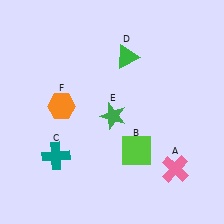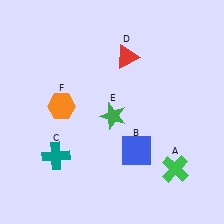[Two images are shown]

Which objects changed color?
A changed from pink to green. B changed from lime to blue. D changed from green to red.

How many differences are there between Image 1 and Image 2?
There are 3 differences between the two images.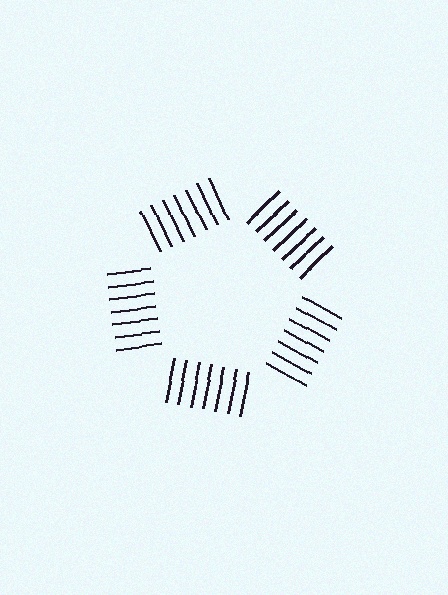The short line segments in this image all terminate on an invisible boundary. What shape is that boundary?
An illusory pentagon — the line segments terminate on its edges but no continuous stroke is drawn.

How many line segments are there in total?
35 — 7 along each of the 5 edges.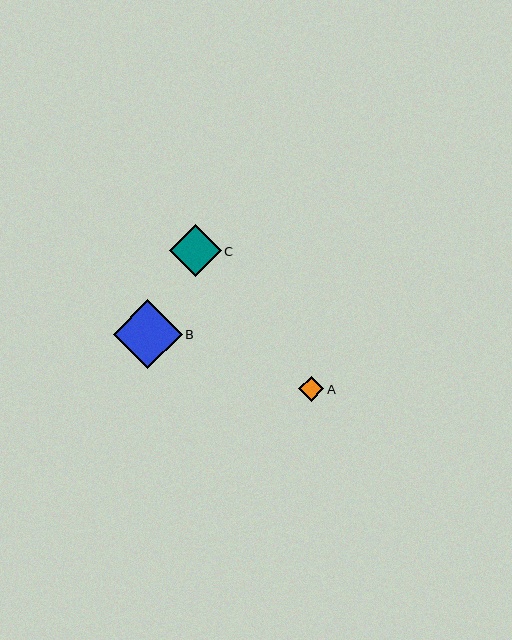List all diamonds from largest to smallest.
From largest to smallest: B, C, A.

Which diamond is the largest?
Diamond B is the largest with a size of approximately 68 pixels.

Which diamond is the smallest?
Diamond A is the smallest with a size of approximately 25 pixels.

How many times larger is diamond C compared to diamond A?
Diamond C is approximately 2.1 times the size of diamond A.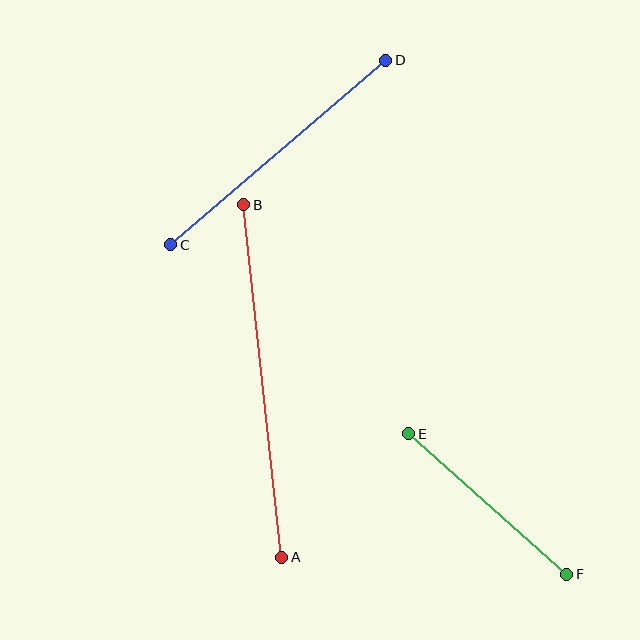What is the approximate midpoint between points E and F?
The midpoint is at approximately (488, 504) pixels.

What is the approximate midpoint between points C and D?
The midpoint is at approximately (278, 153) pixels.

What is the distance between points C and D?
The distance is approximately 283 pixels.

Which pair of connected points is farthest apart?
Points A and B are farthest apart.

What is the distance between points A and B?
The distance is approximately 355 pixels.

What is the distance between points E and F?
The distance is approximately 211 pixels.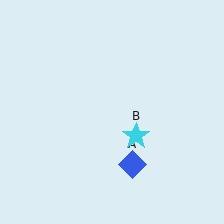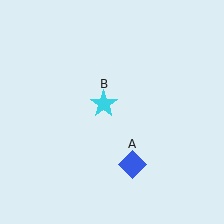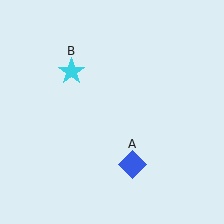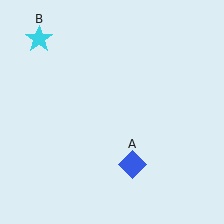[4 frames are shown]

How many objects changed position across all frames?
1 object changed position: cyan star (object B).